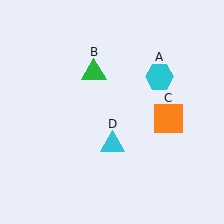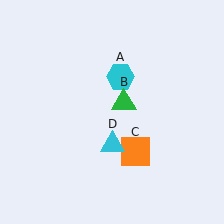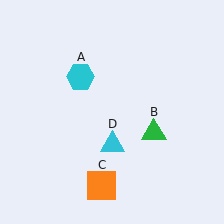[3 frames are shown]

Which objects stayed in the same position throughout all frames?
Cyan triangle (object D) remained stationary.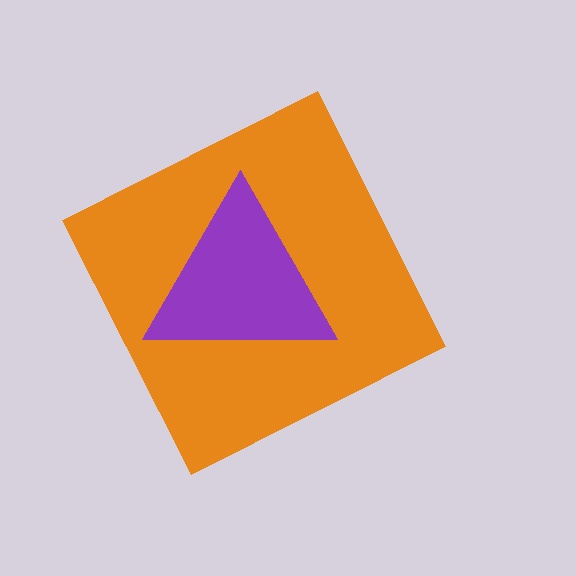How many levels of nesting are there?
2.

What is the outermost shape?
The orange diamond.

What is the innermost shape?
The purple triangle.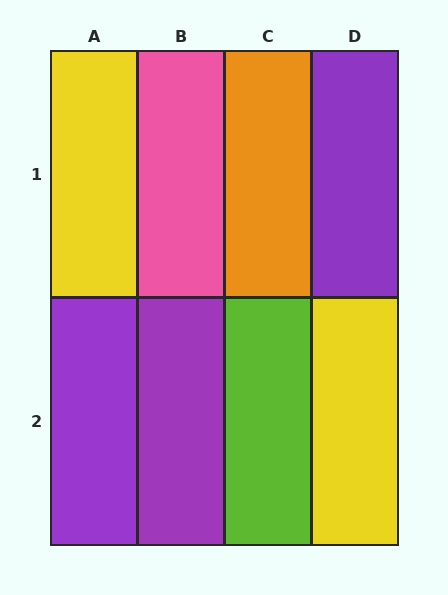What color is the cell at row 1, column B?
Pink.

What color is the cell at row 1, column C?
Orange.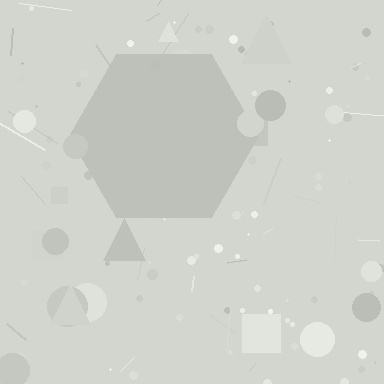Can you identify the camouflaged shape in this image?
The camouflaged shape is a hexagon.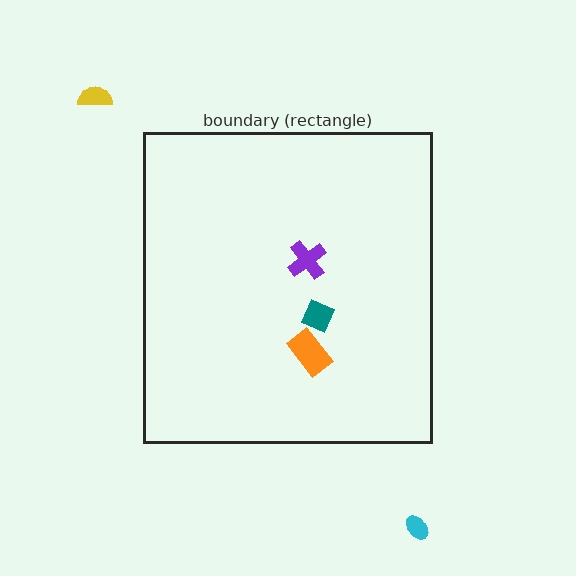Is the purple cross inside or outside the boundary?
Inside.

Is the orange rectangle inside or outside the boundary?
Inside.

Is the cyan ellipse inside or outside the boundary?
Outside.